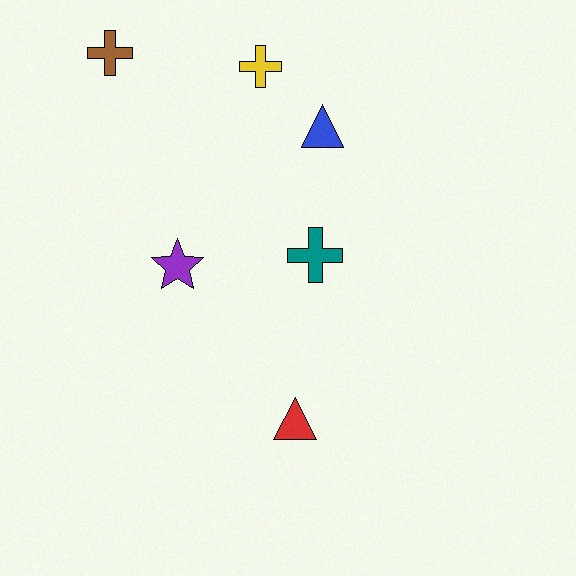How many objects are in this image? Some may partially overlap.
There are 6 objects.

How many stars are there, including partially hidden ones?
There is 1 star.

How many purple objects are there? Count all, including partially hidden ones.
There is 1 purple object.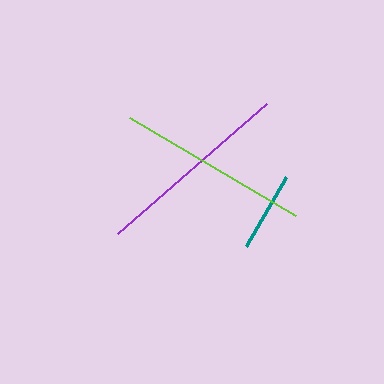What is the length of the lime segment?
The lime segment is approximately 193 pixels long.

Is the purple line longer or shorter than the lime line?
The purple line is longer than the lime line.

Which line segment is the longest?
The purple line is the longest at approximately 198 pixels.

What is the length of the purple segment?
The purple segment is approximately 198 pixels long.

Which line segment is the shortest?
The teal line is the shortest at approximately 80 pixels.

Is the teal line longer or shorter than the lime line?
The lime line is longer than the teal line.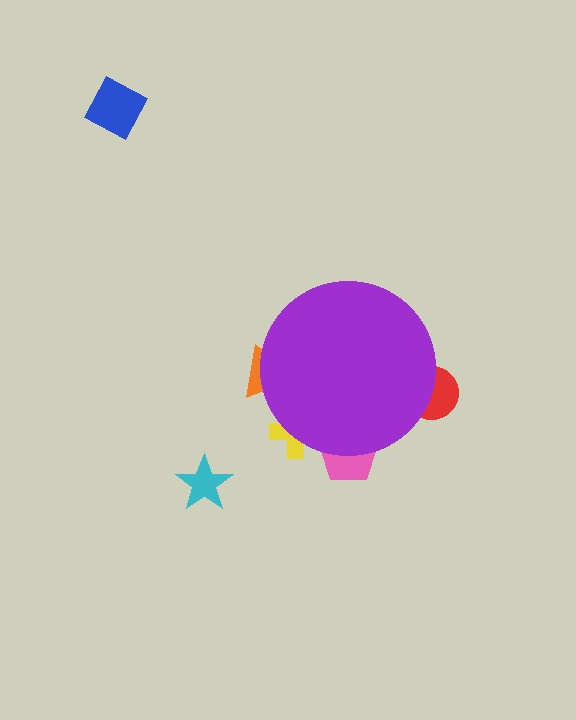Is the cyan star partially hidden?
No, the cyan star is fully visible.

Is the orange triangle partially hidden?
Yes, the orange triangle is partially hidden behind the purple circle.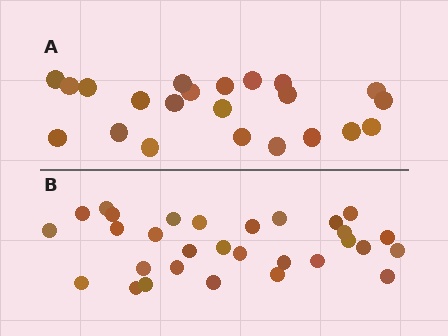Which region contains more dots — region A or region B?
Region B (the bottom region) has more dots.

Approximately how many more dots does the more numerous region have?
Region B has roughly 8 or so more dots than region A.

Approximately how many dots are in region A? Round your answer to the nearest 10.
About 20 dots. (The exact count is 22, which rounds to 20.)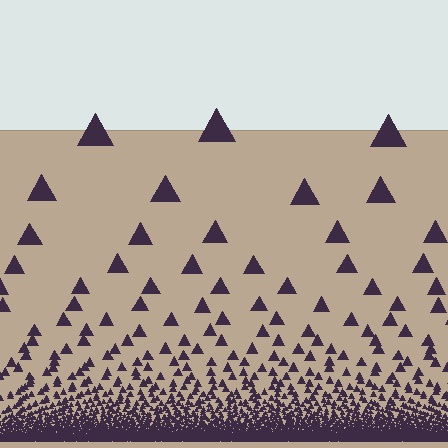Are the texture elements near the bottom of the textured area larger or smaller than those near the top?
Smaller. The gradient is inverted — elements near the bottom are smaller and denser.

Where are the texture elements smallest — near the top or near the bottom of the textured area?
Near the bottom.